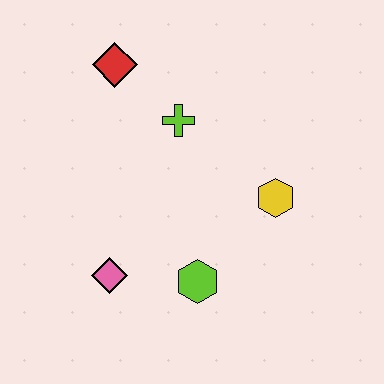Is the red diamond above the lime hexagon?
Yes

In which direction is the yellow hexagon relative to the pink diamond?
The yellow hexagon is to the right of the pink diamond.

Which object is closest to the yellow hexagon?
The lime hexagon is closest to the yellow hexagon.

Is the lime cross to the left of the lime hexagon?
Yes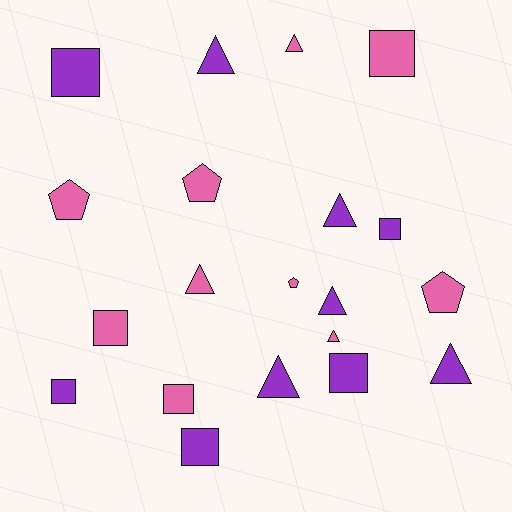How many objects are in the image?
There are 20 objects.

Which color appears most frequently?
Pink, with 10 objects.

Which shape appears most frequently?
Triangle, with 8 objects.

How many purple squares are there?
There are 5 purple squares.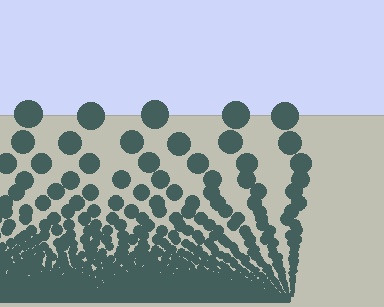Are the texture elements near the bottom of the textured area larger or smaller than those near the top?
Smaller. The gradient is inverted — elements near the bottom are smaller and denser.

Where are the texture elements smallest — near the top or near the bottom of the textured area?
Near the bottom.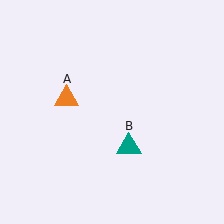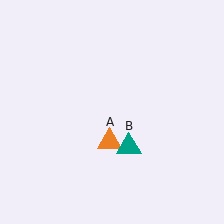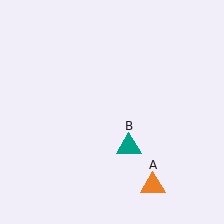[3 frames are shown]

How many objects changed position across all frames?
1 object changed position: orange triangle (object A).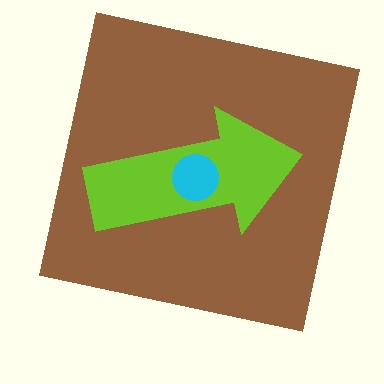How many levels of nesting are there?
3.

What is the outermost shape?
The brown square.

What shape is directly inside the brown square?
The lime arrow.